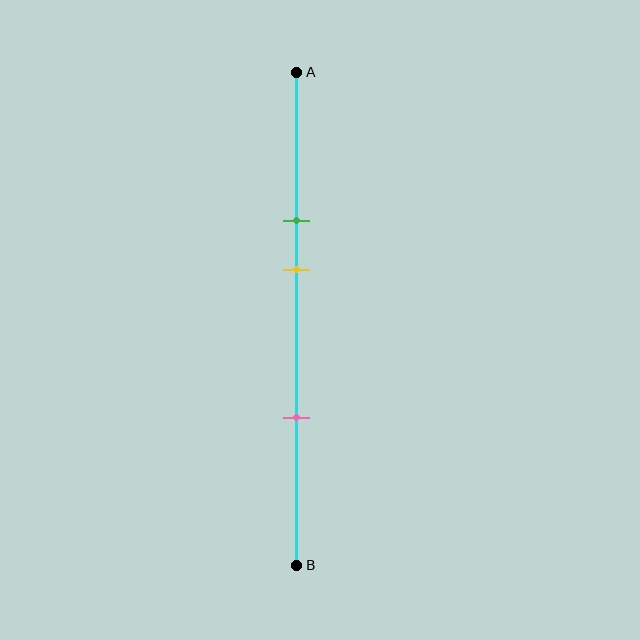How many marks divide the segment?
There are 3 marks dividing the segment.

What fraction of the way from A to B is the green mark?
The green mark is approximately 30% (0.3) of the way from A to B.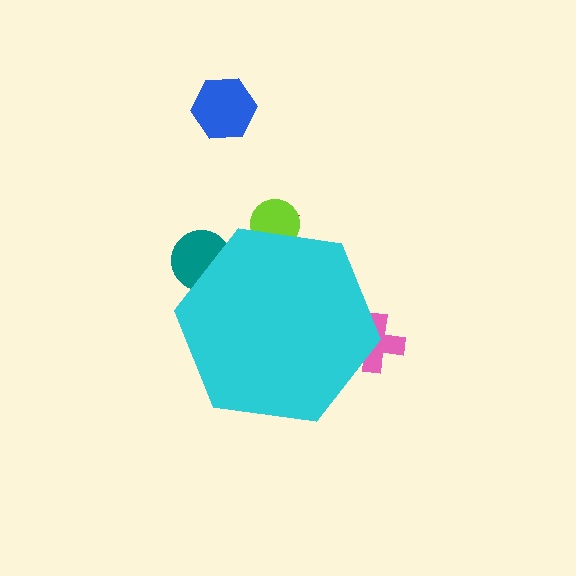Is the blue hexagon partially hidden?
No, the blue hexagon is fully visible.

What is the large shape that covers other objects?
A cyan hexagon.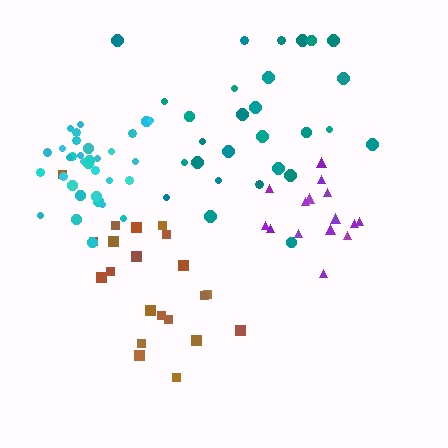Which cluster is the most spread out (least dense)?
Brown.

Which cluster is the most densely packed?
Cyan.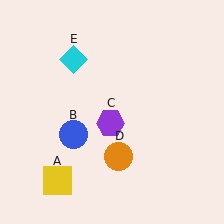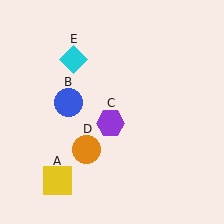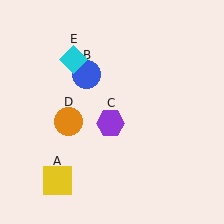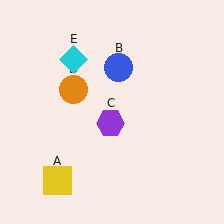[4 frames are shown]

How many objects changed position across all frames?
2 objects changed position: blue circle (object B), orange circle (object D).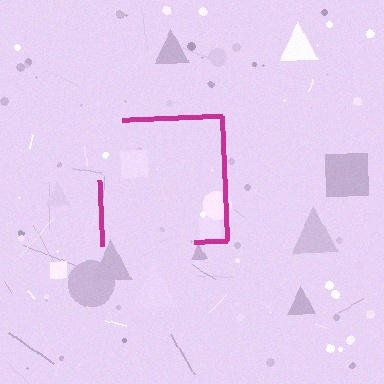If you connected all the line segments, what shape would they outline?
They would outline a square.